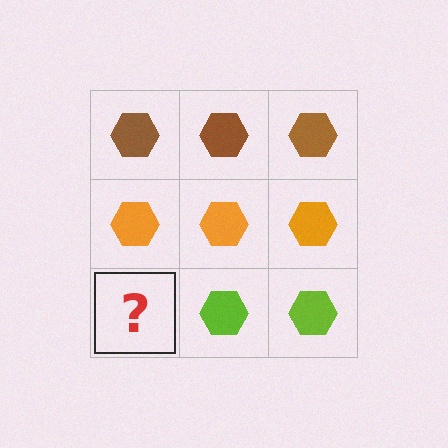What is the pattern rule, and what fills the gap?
The rule is that each row has a consistent color. The gap should be filled with a lime hexagon.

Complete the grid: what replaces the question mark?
The question mark should be replaced with a lime hexagon.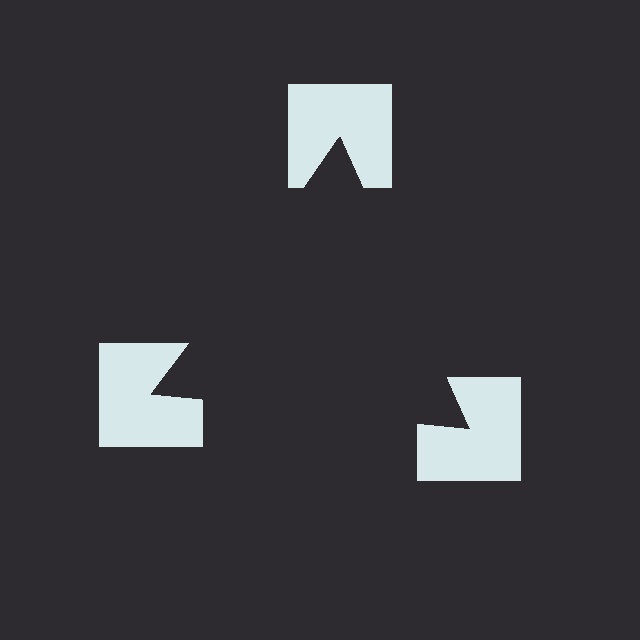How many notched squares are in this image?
There are 3 — one at each vertex of the illusory triangle.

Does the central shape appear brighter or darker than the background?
It typically appears slightly darker than the background, even though no actual brightness change is drawn.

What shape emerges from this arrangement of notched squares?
An illusory triangle — its edges are inferred from the aligned wedge cuts in the notched squares, not physically drawn.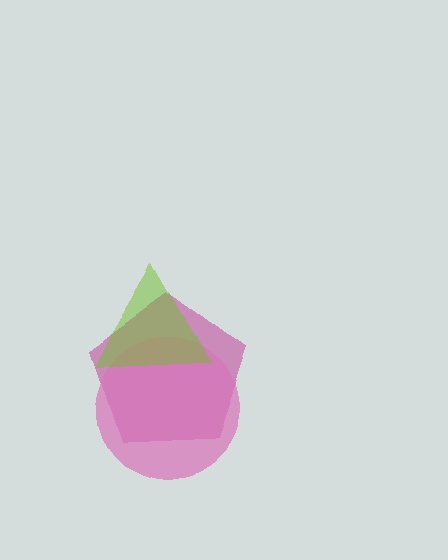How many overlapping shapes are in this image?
There are 3 overlapping shapes in the image.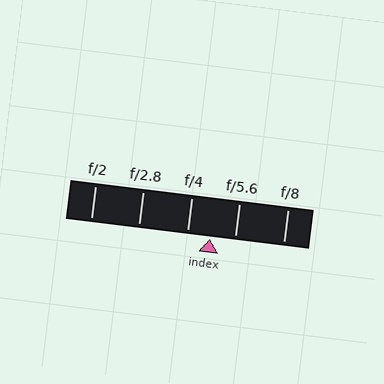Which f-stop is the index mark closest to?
The index mark is closest to f/4.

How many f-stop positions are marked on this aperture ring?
There are 5 f-stop positions marked.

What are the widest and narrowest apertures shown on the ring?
The widest aperture shown is f/2 and the narrowest is f/8.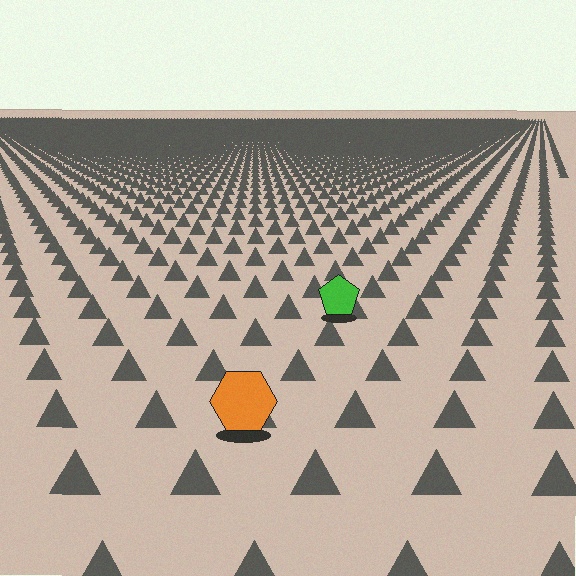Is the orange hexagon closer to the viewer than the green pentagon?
Yes. The orange hexagon is closer — you can tell from the texture gradient: the ground texture is coarser near it.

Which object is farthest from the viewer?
The green pentagon is farthest from the viewer. It appears smaller and the ground texture around it is denser.